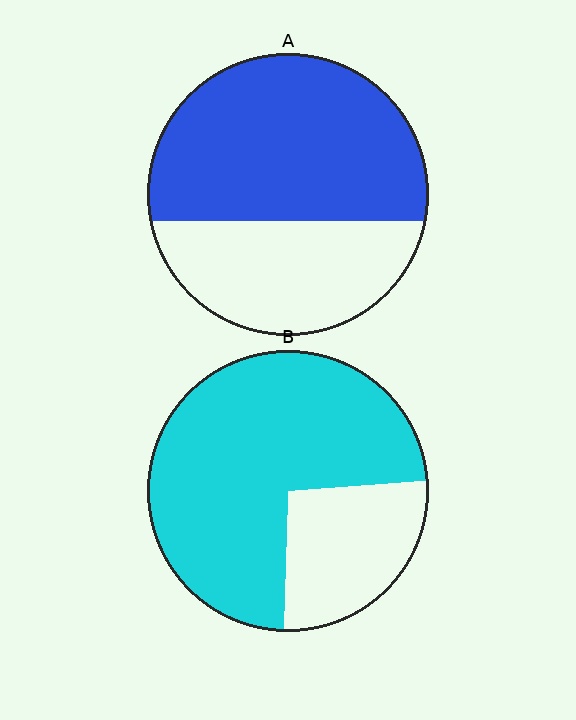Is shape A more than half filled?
Yes.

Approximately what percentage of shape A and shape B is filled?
A is approximately 60% and B is approximately 75%.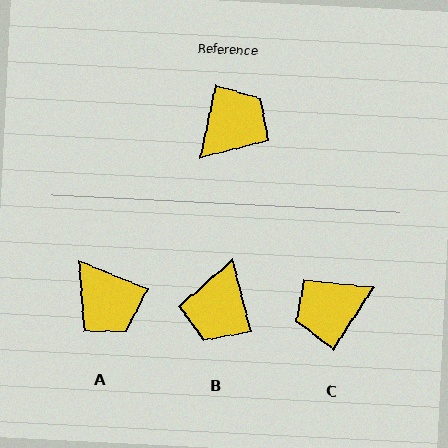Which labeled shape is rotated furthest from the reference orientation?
C, about 159 degrees away.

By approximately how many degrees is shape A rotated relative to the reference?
Approximately 101 degrees clockwise.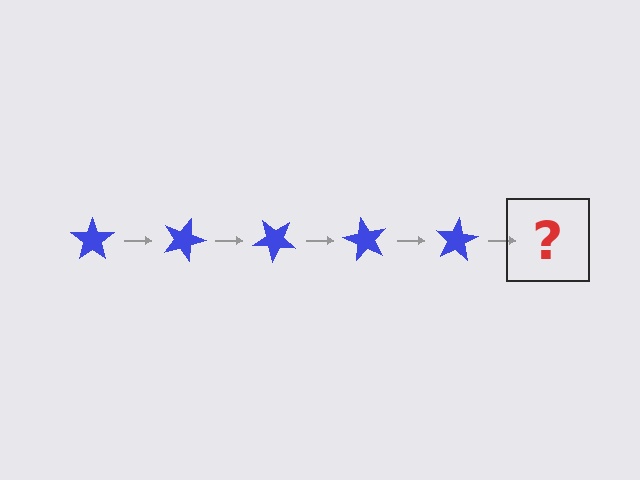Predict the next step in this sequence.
The next step is a blue star rotated 100 degrees.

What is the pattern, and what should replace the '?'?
The pattern is that the star rotates 20 degrees each step. The '?' should be a blue star rotated 100 degrees.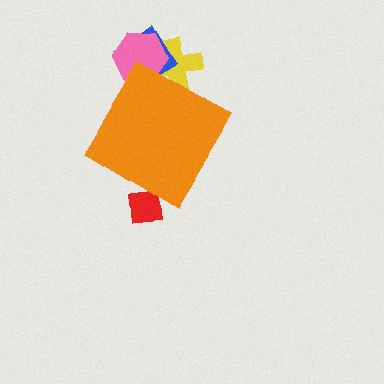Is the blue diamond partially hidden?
Yes, the blue diamond is partially hidden behind the orange diamond.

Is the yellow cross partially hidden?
Yes, the yellow cross is partially hidden behind the orange diamond.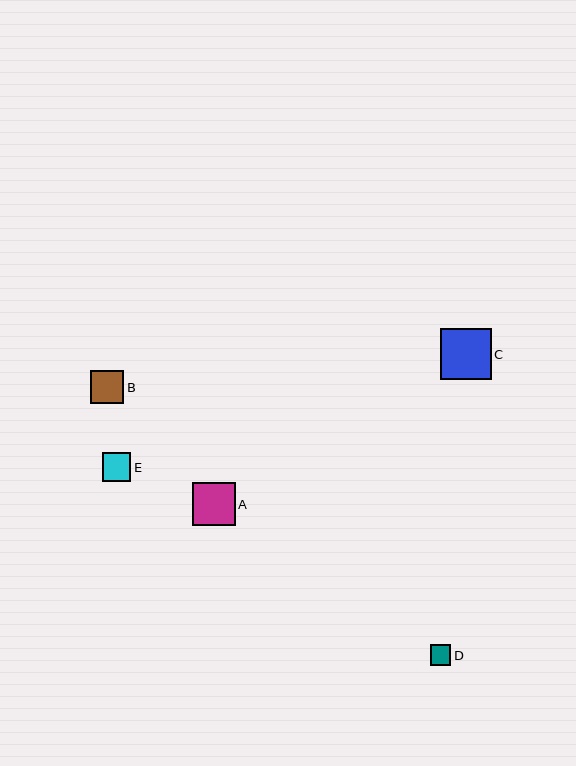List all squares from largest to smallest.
From largest to smallest: C, A, B, E, D.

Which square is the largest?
Square C is the largest with a size of approximately 51 pixels.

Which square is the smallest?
Square D is the smallest with a size of approximately 21 pixels.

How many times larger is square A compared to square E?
Square A is approximately 1.5 times the size of square E.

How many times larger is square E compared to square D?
Square E is approximately 1.4 times the size of square D.